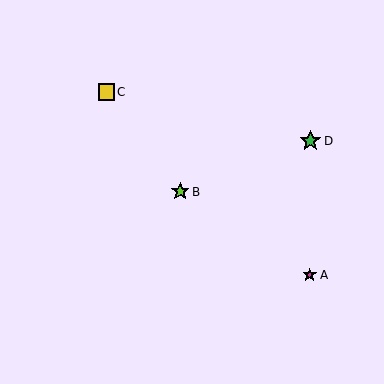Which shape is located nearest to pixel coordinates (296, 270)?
The magenta star (labeled A) at (310, 275) is nearest to that location.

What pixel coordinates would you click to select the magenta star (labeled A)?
Click at (310, 275) to select the magenta star A.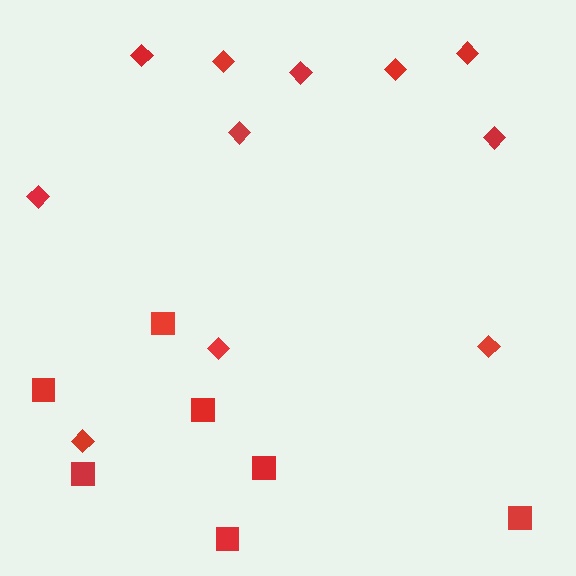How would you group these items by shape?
There are 2 groups: one group of diamonds (11) and one group of squares (7).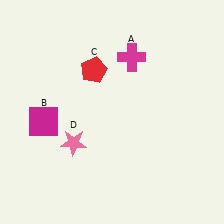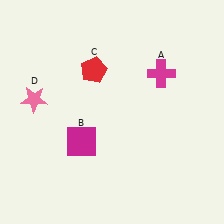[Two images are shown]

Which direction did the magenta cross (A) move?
The magenta cross (A) moved right.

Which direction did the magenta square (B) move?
The magenta square (B) moved right.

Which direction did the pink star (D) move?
The pink star (D) moved up.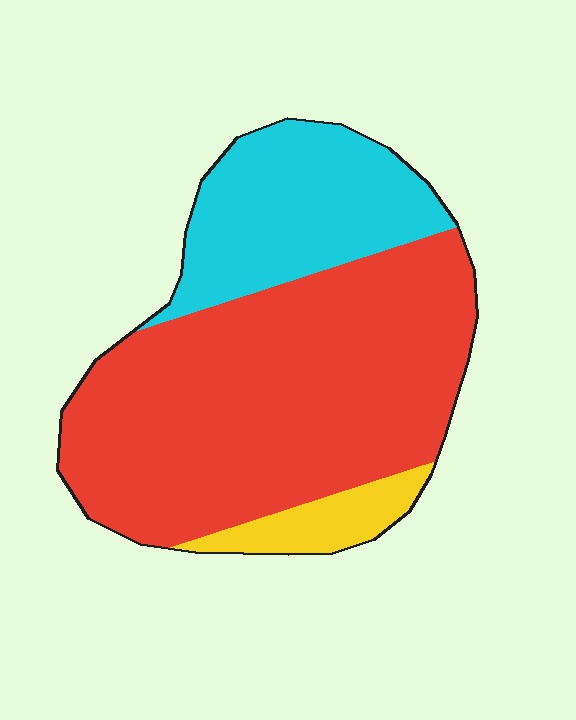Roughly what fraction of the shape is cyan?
Cyan takes up between a sixth and a third of the shape.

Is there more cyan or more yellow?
Cyan.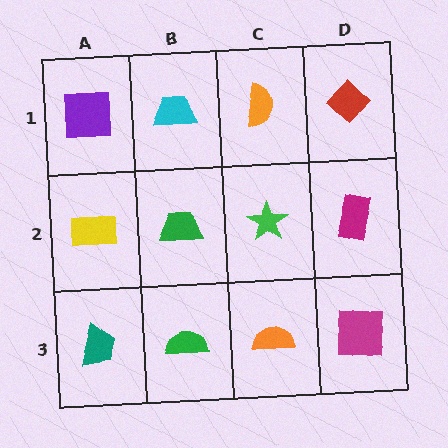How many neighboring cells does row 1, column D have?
2.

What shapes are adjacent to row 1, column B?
A green trapezoid (row 2, column B), a purple square (row 1, column A), an orange semicircle (row 1, column C).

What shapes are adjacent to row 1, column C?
A green star (row 2, column C), a cyan trapezoid (row 1, column B), a red diamond (row 1, column D).